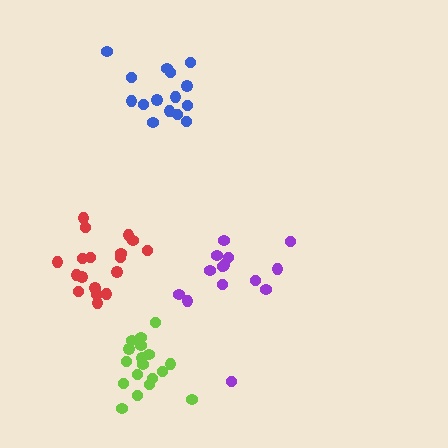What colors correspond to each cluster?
The clusters are colored: red, lime, purple, blue.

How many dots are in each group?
Group 1: 18 dots, Group 2: 18 dots, Group 3: 14 dots, Group 4: 15 dots (65 total).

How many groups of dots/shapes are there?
There are 4 groups.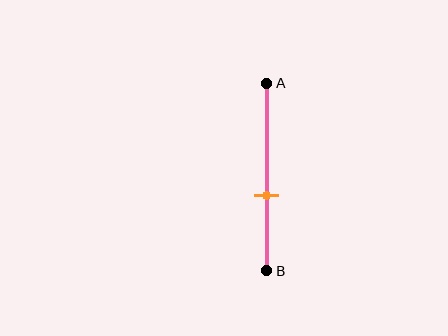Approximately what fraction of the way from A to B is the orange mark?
The orange mark is approximately 60% of the way from A to B.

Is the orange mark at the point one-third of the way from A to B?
No, the mark is at about 60% from A, not at the 33% one-third point.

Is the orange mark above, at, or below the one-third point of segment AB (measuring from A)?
The orange mark is below the one-third point of segment AB.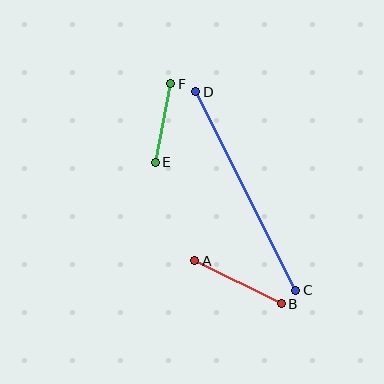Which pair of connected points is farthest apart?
Points C and D are farthest apart.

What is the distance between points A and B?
The distance is approximately 97 pixels.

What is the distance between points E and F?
The distance is approximately 80 pixels.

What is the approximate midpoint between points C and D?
The midpoint is at approximately (246, 191) pixels.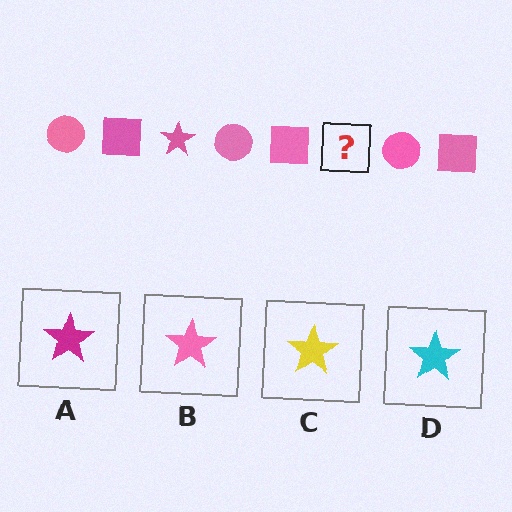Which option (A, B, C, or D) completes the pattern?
B.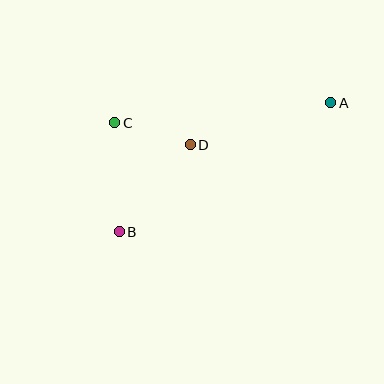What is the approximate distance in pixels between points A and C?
The distance between A and C is approximately 217 pixels.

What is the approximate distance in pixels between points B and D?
The distance between B and D is approximately 112 pixels.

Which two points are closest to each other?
Points C and D are closest to each other.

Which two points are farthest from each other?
Points A and B are farthest from each other.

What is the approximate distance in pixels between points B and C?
The distance between B and C is approximately 109 pixels.